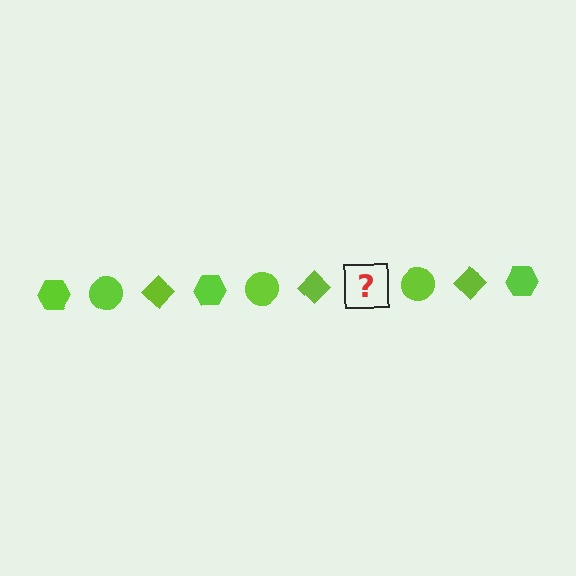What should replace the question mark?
The question mark should be replaced with a lime hexagon.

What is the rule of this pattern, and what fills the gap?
The rule is that the pattern cycles through hexagon, circle, diamond shapes in lime. The gap should be filled with a lime hexagon.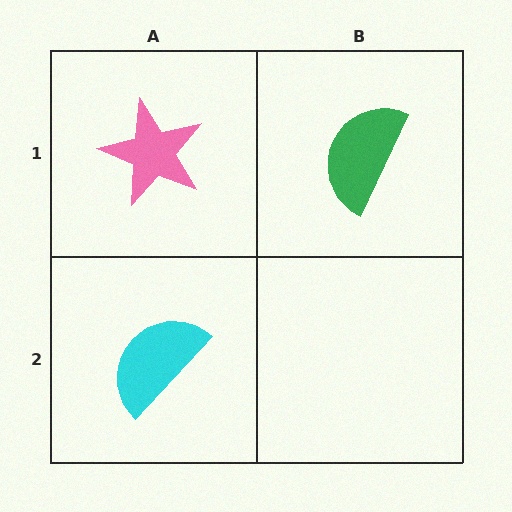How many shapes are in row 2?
1 shape.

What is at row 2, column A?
A cyan semicircle.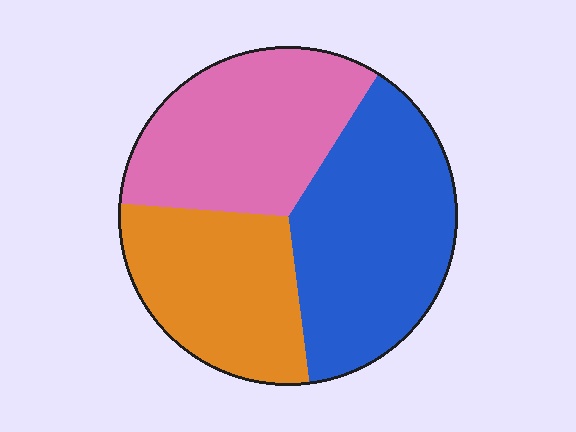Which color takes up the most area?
Blue, at roughly 40%.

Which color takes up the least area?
Orange, at roughly 30%.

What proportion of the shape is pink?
Pink takes up about one third (1/3) of the shape.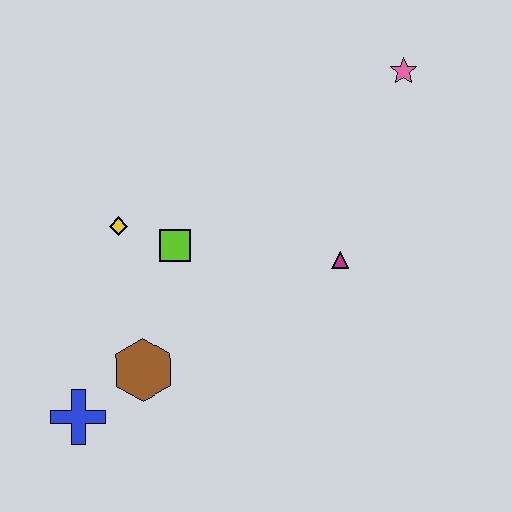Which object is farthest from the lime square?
The pink star is farthest from the lime square.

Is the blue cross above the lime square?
No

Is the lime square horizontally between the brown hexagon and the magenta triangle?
Yes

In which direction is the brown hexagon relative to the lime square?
The brown hexagon is below the lime square.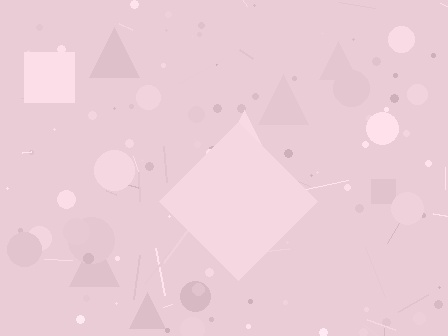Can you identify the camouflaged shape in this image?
The camouflaged shape is a diamond.